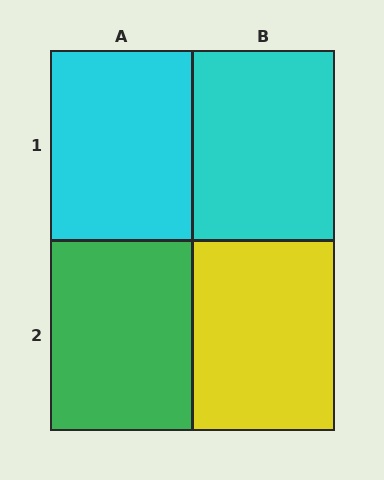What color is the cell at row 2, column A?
Green.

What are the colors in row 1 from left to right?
Cyan, cyan.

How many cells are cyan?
2 cells are cyan.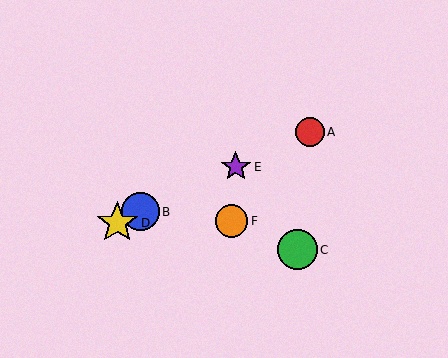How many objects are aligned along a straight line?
4 objects (A, B, D, E) are aligned along a straight line.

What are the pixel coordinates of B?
Object B is at (140, 212).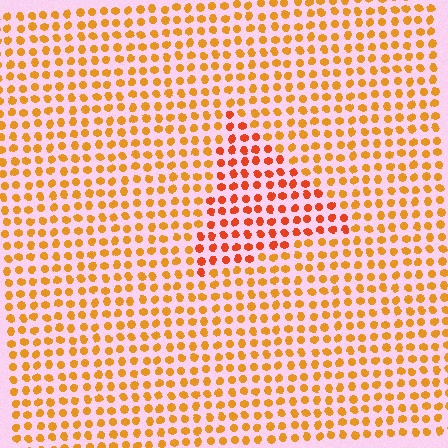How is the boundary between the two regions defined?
The boundary is defined purely by a slight shift in hue (about 25 degrees). Spacing, size, and orientation are identical on both sides.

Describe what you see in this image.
The image is filled with small orange elements in a uniform arrangement. A triangle-shaped region is visible where the elements are tinted to a slightly different hue, forming a subtle color boundary.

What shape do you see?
I see a triangle.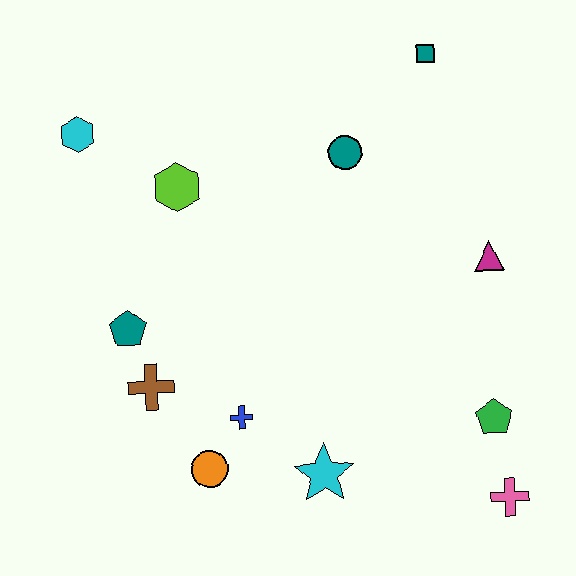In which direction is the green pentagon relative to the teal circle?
The green pentagon is below the teal circle.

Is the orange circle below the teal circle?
Yes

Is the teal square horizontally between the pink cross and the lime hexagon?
Yes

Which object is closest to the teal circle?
The teal square is closest to the teal circle.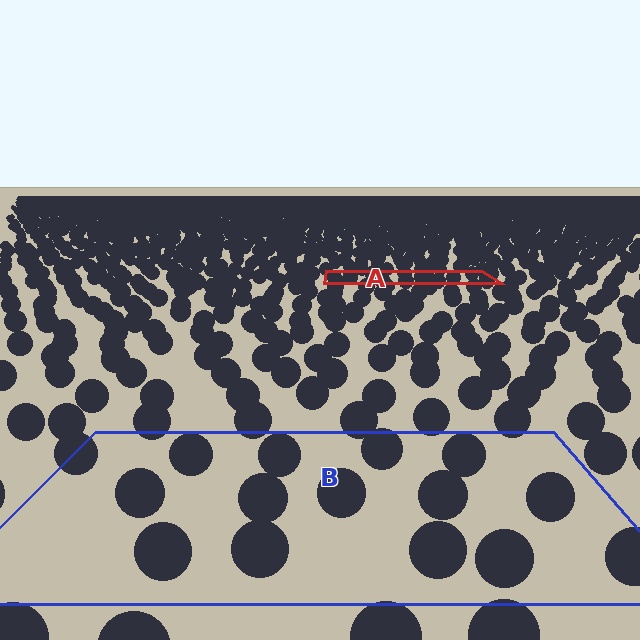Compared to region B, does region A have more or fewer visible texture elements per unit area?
Region A has more texture elements per unit area — they are packed more densely because it is farther away.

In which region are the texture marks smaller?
The texture marks are smaller in region A, because it is farther away.